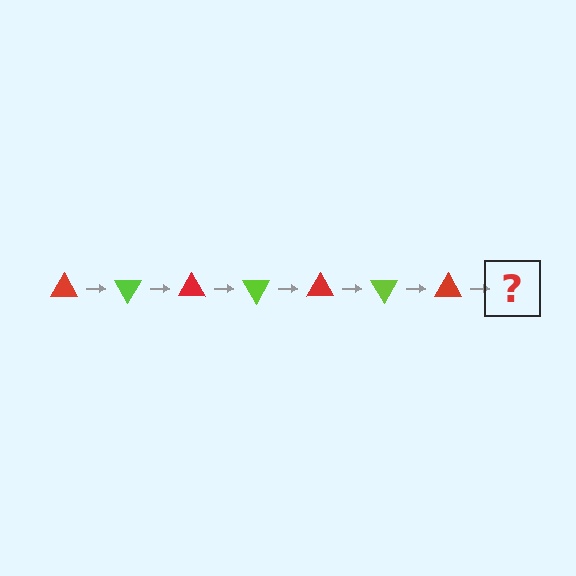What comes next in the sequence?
The next element should be a lime triangle, rotated 420 degrees from the start.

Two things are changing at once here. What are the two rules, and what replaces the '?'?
The two rules are that it rotates 60 degrees each step and the color cycles through red and lime. The '?' should be a lime triangle, rotated 420 degrees from the start.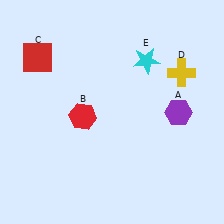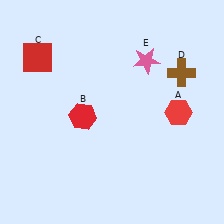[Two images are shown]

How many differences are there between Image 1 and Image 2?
There are 3 differences between the two images.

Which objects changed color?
A changed from purple to red. D changed from yellow to brown. E changed from cyan to pink.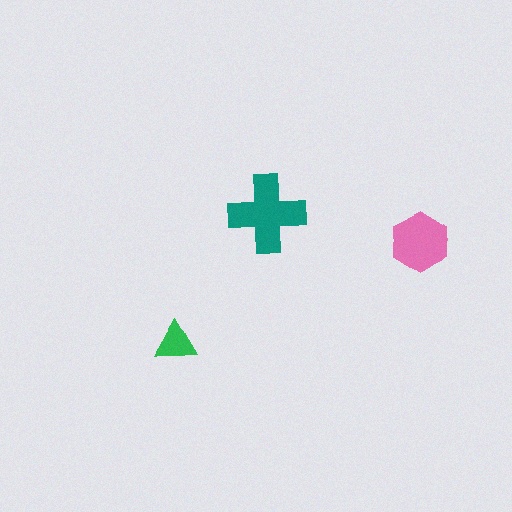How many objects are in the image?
There are 3 objects in the image.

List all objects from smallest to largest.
The green triangle, the pink hexagon, the teal cross.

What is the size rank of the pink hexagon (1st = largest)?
2nd.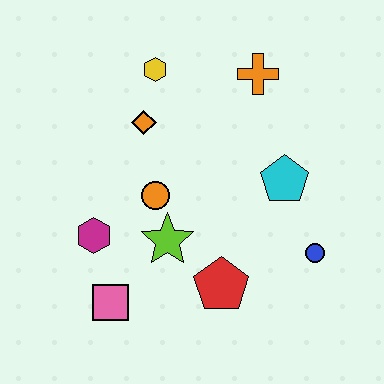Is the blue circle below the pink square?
No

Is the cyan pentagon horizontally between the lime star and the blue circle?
Yes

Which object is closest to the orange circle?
The lime star is closest to the orange circle.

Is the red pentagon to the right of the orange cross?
No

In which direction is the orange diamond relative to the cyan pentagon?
The orange diamond is to the left of the cyan pentagon.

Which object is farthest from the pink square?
The orange cross is farthest from the pink square.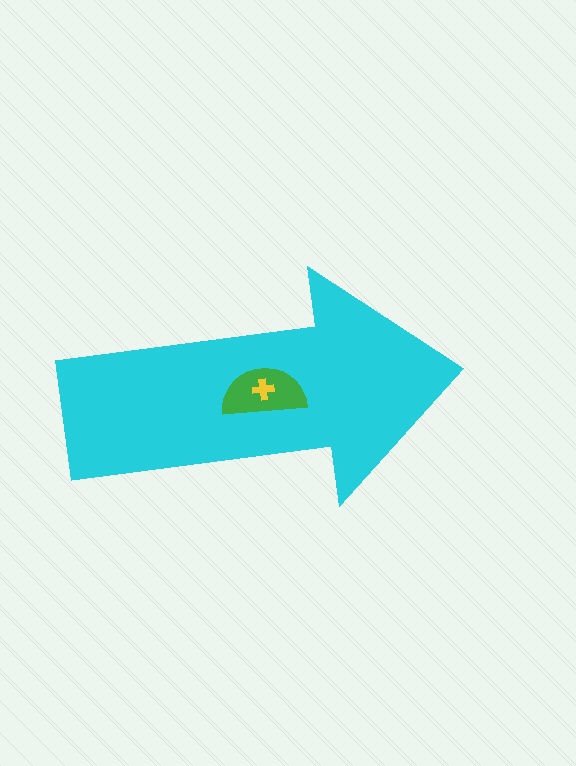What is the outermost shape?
The cyan arrow.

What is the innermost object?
The yellow cross.